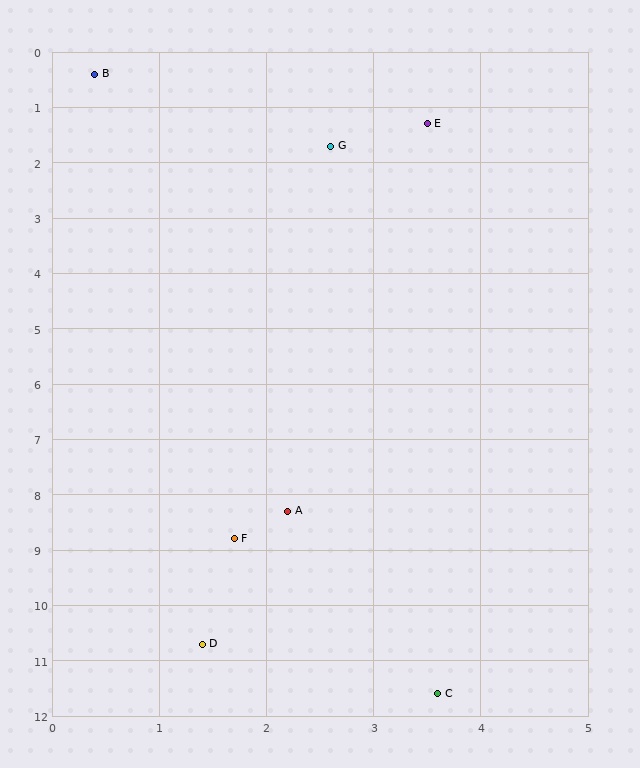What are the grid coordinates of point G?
Point G is at approximately (2.6, 1.7).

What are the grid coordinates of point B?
Point B is at approximately (0.4, 0.4).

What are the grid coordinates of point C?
Point C is at approximately (3.6, 11.6).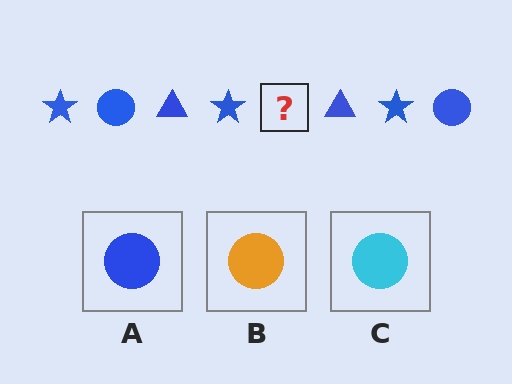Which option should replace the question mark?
Option A.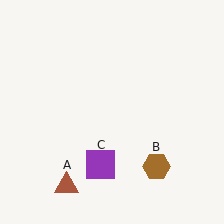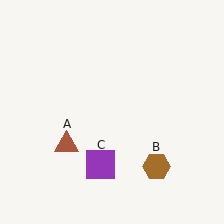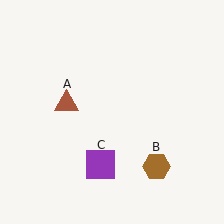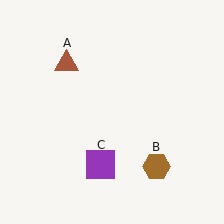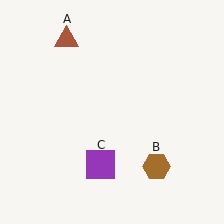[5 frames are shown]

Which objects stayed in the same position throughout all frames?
Brown hexagon (object B) and purple square (object C) remained stationary.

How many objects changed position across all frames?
1 object changed position: brown triangle (object A).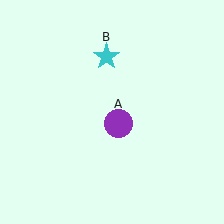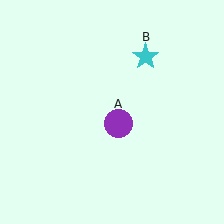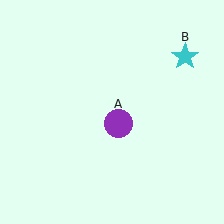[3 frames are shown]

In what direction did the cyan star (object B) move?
The cyan star (object B) moved right.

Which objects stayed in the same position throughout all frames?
Purple circle (object A) remained stationary.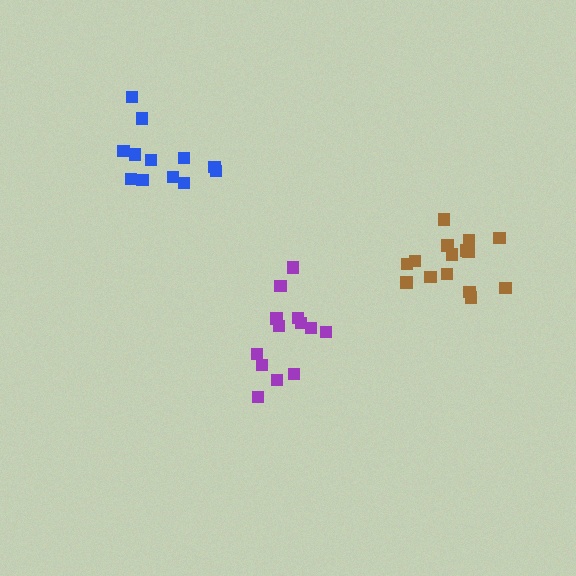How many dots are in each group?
Group 1: 12 dots, Group 2: 13 dots, Group 3: 15 dots (40 total).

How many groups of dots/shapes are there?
There are 3 groups.